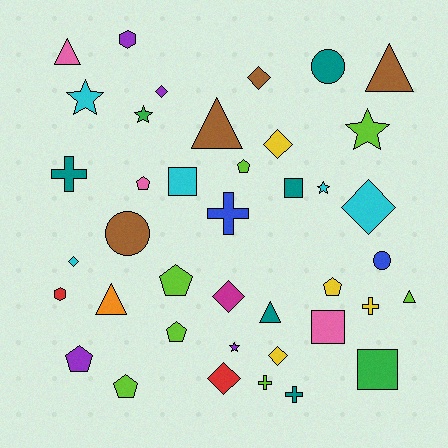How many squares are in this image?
There are 4 squares.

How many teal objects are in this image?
There are 5 teal objects.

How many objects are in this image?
There are 40 objects.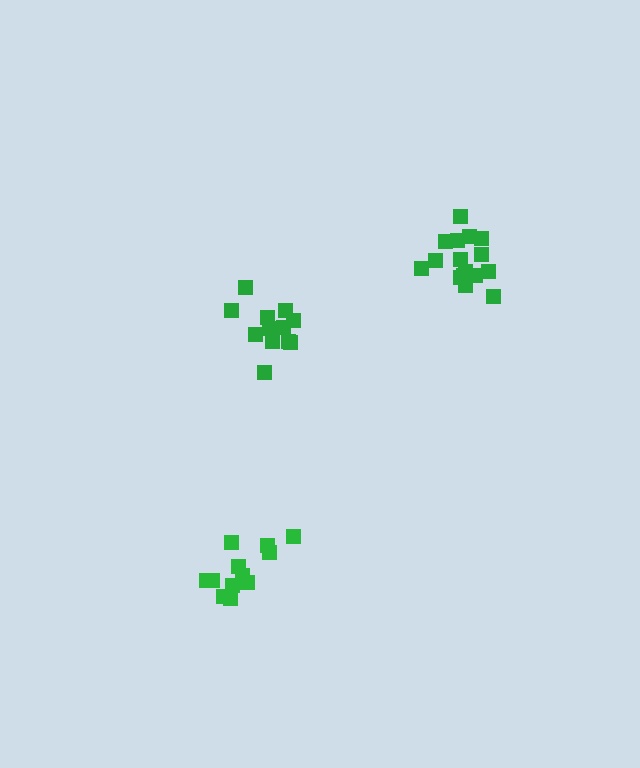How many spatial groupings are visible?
There are 3 spatial groupings.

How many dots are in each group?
Group 1: 12 dots, Group 2: 16 dots, Group 3: 12 dots (40 total).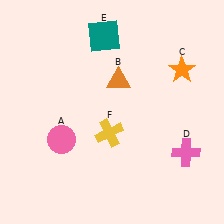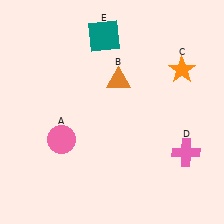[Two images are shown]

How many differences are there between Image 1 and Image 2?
There is 1 difference between the two images.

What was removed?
The yellow cross (F) was removed in Image 2.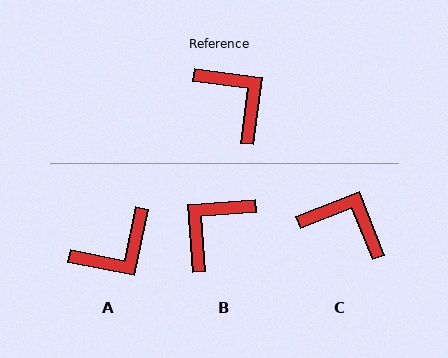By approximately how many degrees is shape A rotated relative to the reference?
Approximately 94 degrees clockwise.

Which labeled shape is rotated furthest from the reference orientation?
B, about 102 degrees away.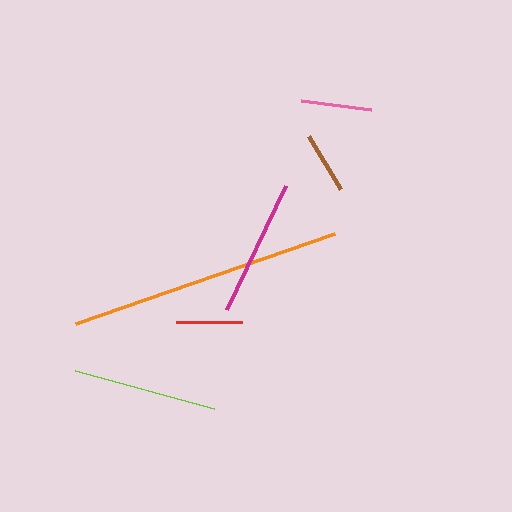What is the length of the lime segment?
The lime segment is approximately 144 pixels long.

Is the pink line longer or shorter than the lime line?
The lime line is longer than the pink line.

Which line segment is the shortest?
The brown line is the shortest at approximately 62 pixels.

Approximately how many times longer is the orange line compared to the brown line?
The orange line is approximately 4.4 times the length of the brown line.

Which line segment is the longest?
The orange line is the longest at approximately 275 pixels.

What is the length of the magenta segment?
The magenta segment is approximately 138 pixels long.